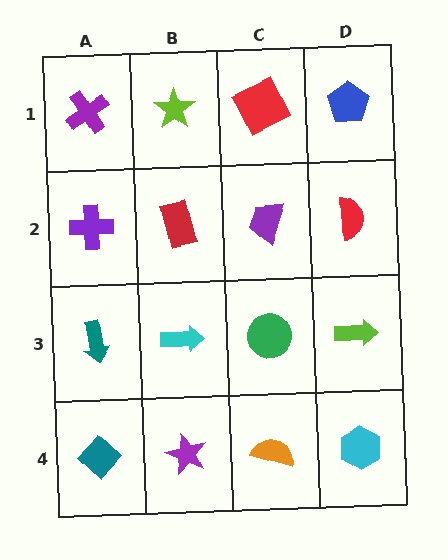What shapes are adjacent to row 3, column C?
A purple trapezoid (row 2, column C), an orange semicircle (row 4, column C), a cyan arrow (row 3, column B), a lime arrow (row 3, column D).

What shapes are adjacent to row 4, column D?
A lime arrow (row 3, column D), an orange semicircle (row 4, column C).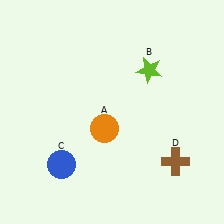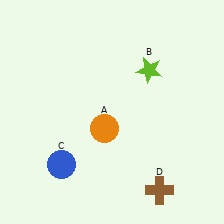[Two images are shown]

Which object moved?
The brown cross (D) moved down.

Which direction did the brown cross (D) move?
The brown cross (D) moved down.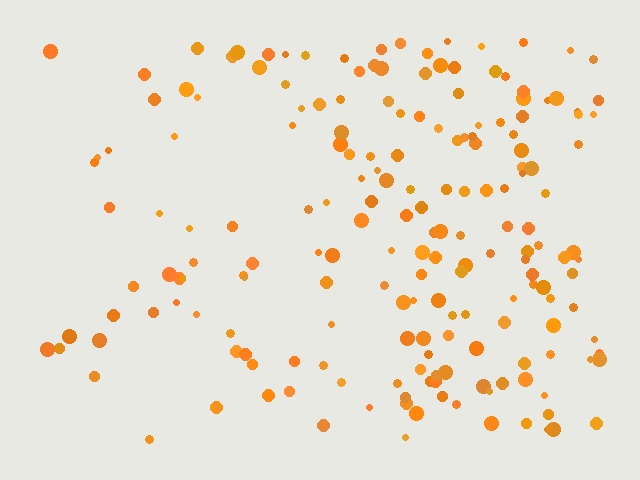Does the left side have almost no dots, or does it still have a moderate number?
Still a moderate number, just noticeably fewer than the right.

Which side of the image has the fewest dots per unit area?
The left.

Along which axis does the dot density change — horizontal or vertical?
Horizontal.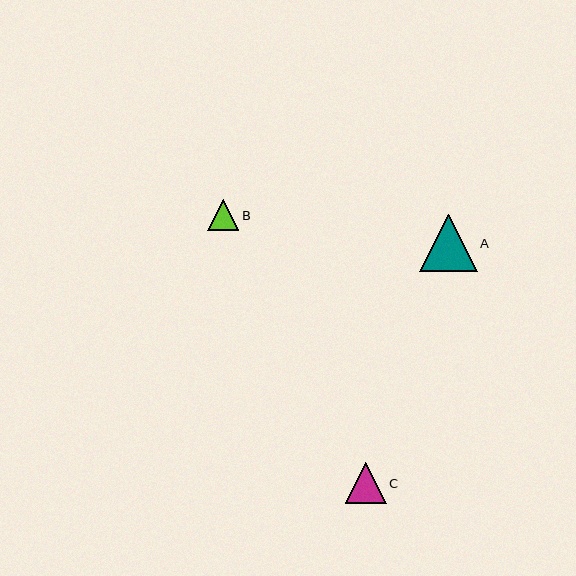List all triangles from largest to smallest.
From largest to smallest: A, C, B.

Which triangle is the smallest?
Triangle B is the smallest with a size of approximately 31 pixels.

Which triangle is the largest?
Triangle A is the largest with a size of approximately 58 pixels.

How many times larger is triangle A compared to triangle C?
Triangle A is approximately 1.4 times the size of triangle C.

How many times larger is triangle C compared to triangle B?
Triangle C is approximately 1.3 times the size of triangle B.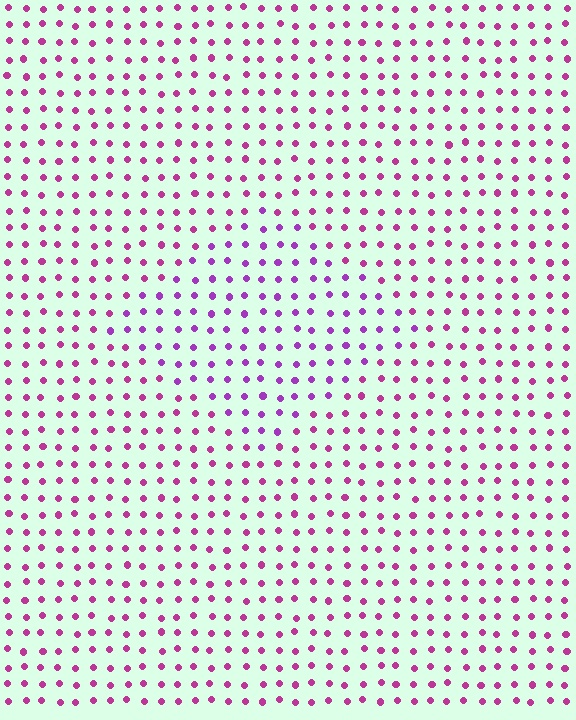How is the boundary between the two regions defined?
The boundary is defined purely by a slight shift in hue (about 28 degrees). Spacing, size, and orientation are identical on both sides.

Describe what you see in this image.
The image is filled with small magenta elements in a uniform arrangement. A diamond-shaped region is visible where the elements are tinted to a slightly different hue, forming a subtle color boundary.